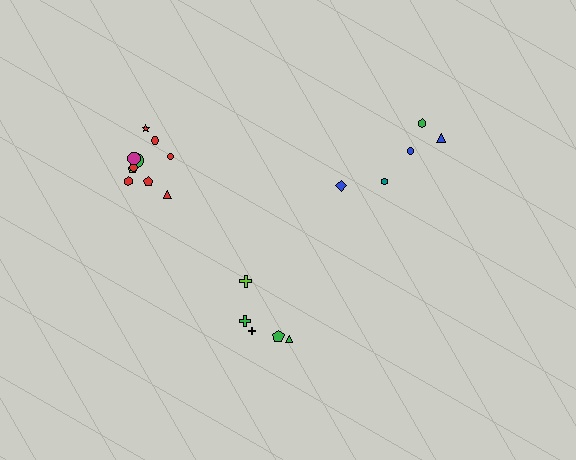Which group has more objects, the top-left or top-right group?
The top-left group.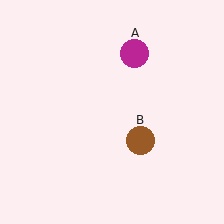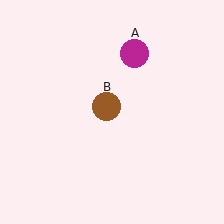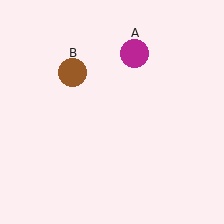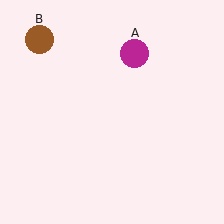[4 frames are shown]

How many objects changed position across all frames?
1 object changed position: brown circle (object B).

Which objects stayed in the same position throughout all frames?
Magenta circle (object A) remained stationary.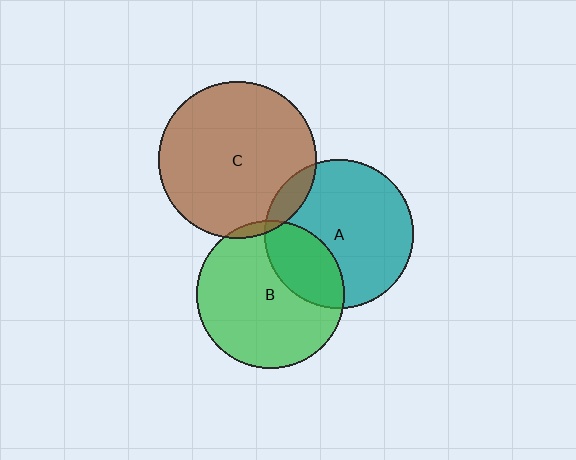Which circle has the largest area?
Circle C (brown).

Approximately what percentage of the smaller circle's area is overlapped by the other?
Approximately 5%.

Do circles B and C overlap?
Yes.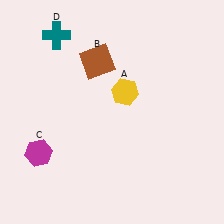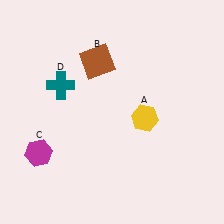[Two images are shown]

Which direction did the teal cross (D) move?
The teal cross (D) moved down.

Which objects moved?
The objects that moved are: the yellow hexagon (A), the teal cross (D).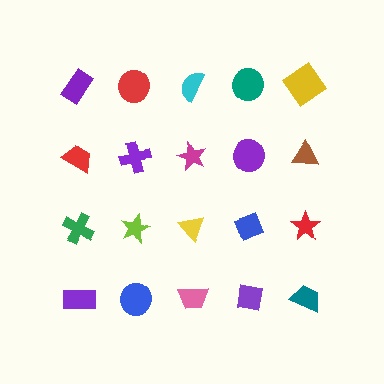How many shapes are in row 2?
5 shapes.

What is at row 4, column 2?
A blue circle.